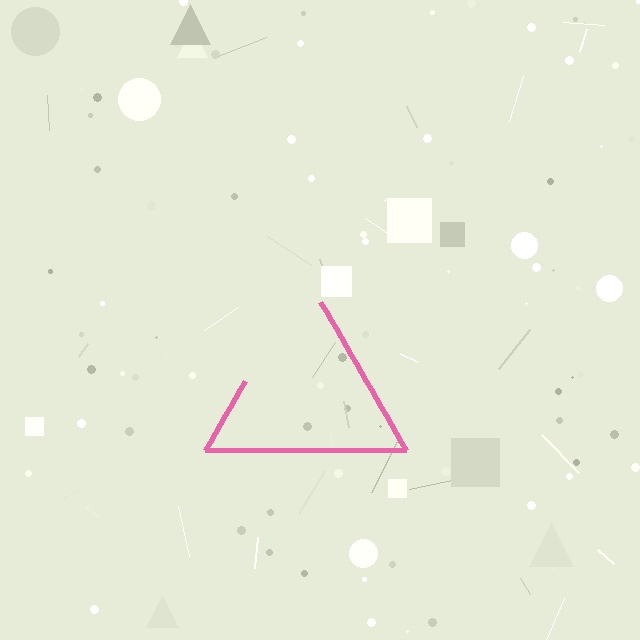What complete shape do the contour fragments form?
The contour fragments form a triangle.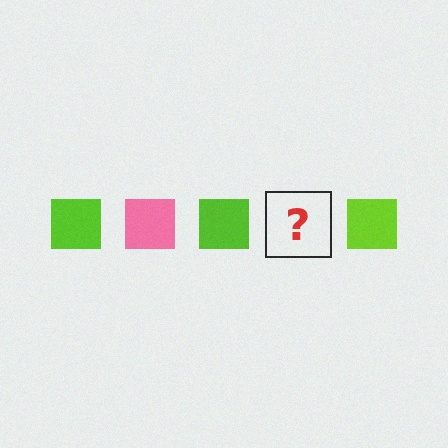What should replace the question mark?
The question mark should be replaced with a pink square.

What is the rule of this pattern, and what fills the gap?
The rule is that the pattern cycles through lime, pink squares. The gap should be filled with a pink square.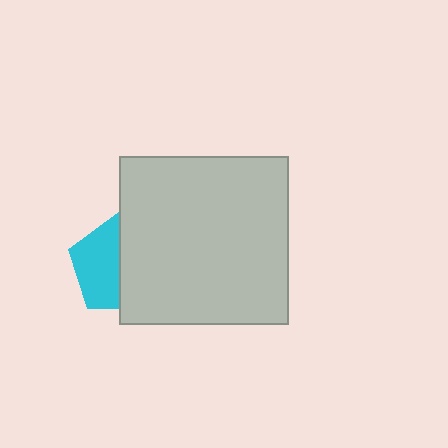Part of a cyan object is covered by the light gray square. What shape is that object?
It is a pentagon.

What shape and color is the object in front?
The object in front is a light gray square.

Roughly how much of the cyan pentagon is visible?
About half of it is visible (roughly 51%).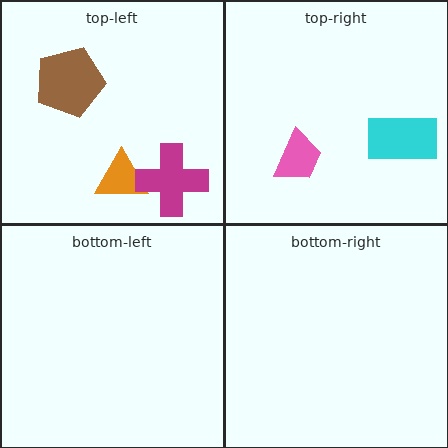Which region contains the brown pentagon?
The top-left region.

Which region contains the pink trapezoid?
The top-right region.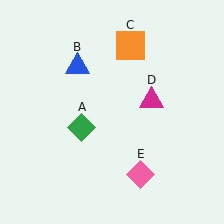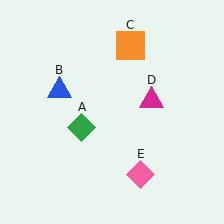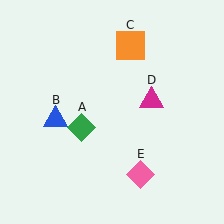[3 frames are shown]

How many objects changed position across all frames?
1 object changed position: blue triangle (object B).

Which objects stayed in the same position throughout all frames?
Green diamond (object A) and orange square (object C) and magenta triangle (object D) and pink diamond (object E) remained stationary.